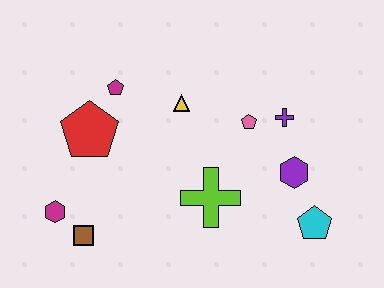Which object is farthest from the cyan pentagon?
The magenta hexagon is farthest from the cyan pentagon.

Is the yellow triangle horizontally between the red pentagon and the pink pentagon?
Yes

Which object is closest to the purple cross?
The pink pentagon is closest to the purple cross.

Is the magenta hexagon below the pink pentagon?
Yes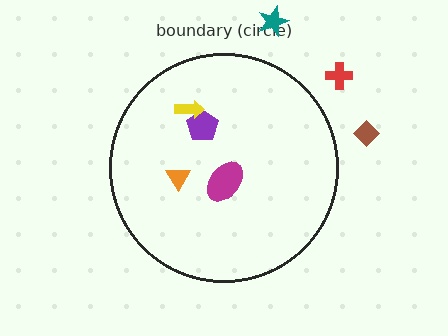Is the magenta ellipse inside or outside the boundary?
Inside.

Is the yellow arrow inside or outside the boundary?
Inside.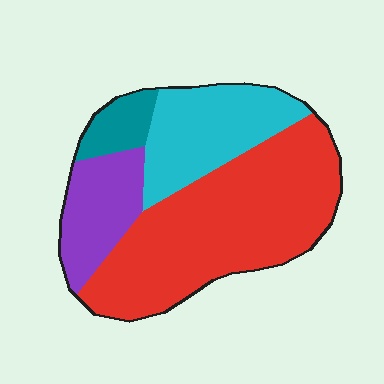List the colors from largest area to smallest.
From largest to smallest: red, cyan, purple, teal.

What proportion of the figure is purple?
Purple covers around 15% of the figure.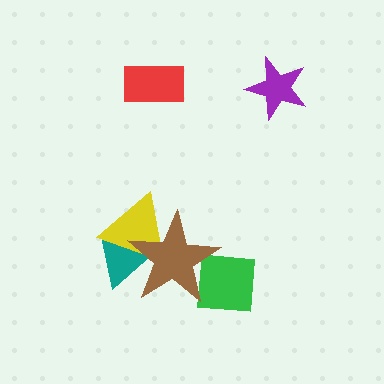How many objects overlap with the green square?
1 object overlaps with the green square.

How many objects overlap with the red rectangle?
0 objects overlap with the red rectangle.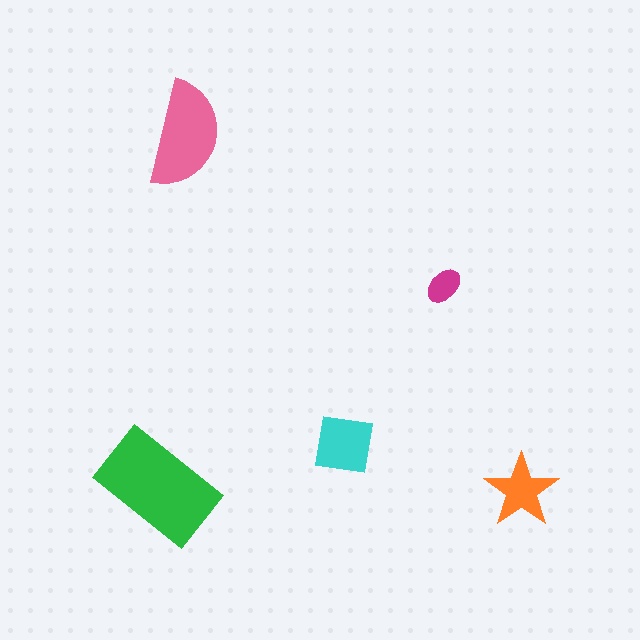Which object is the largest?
The green rectangle.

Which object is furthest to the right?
The orange star is rightmost.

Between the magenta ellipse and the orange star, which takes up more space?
The orange star.